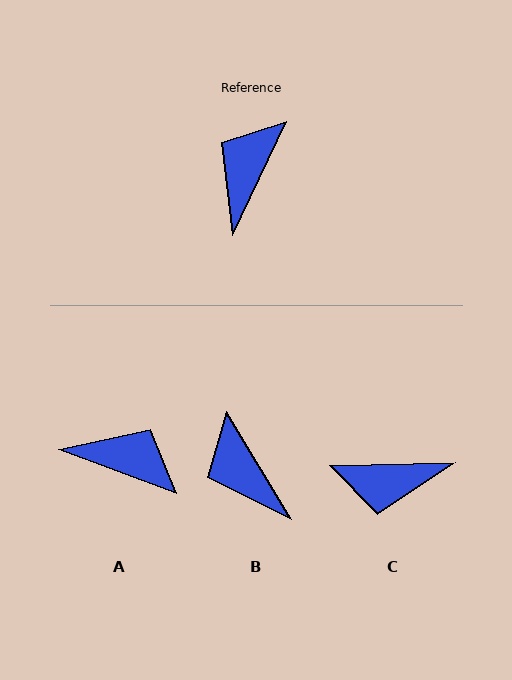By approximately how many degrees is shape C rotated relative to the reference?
Approximately 117 degrees counter-clockwise.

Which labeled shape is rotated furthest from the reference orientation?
C, about 117 degrees away.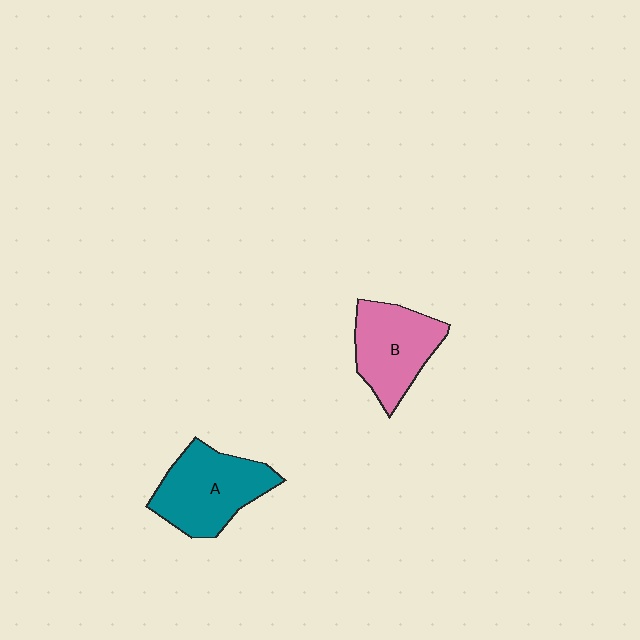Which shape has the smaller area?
Shape B (pink).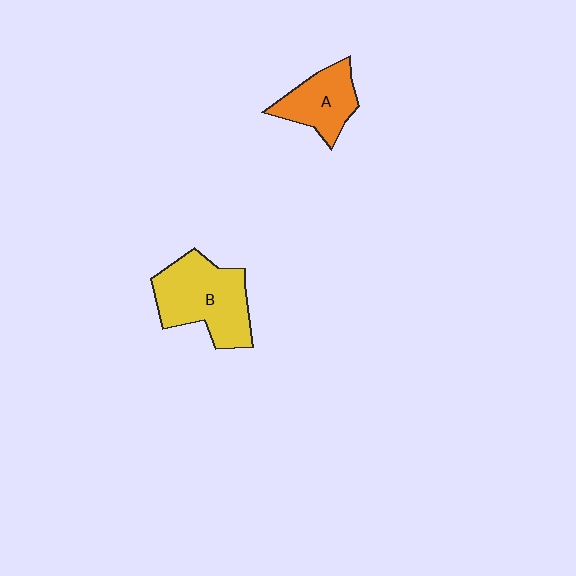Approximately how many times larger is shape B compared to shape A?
Approximately 1.6 times.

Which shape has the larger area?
Shape B (yellow).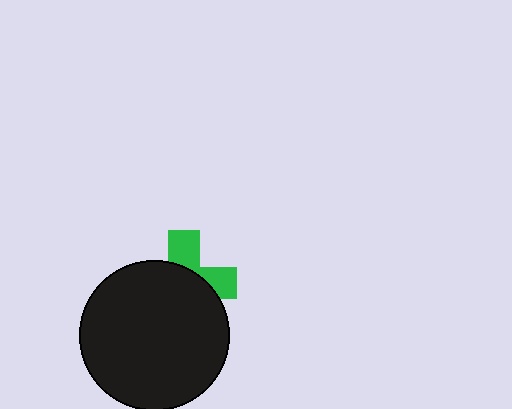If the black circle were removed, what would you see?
You would see the complete green cross.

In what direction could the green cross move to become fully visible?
The green cross could move up. That would shift it out from behind the black circle entirely.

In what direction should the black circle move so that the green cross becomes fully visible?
The black circle should move down. That is the shortest direction to clear the overlap and leave the green cross fully visible.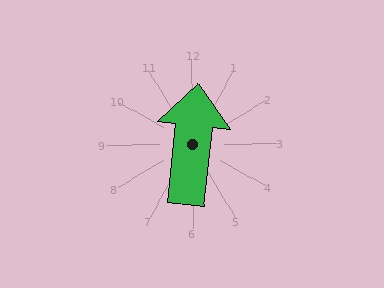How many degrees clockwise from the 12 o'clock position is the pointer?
Approximately 6 degrees.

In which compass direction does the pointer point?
North.